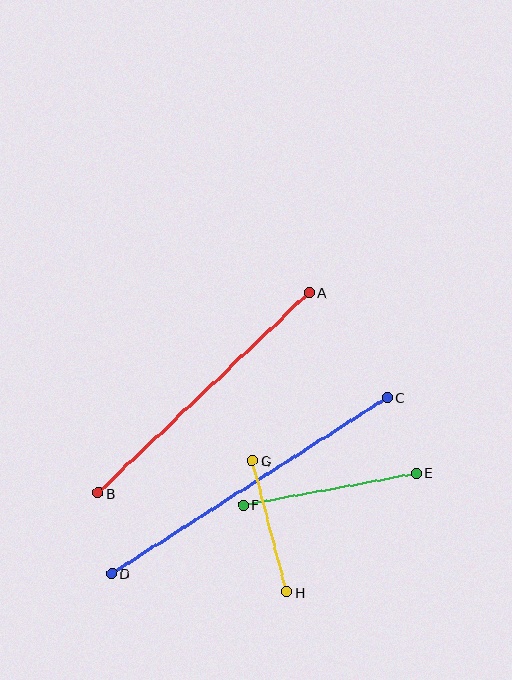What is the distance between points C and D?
The distance is approximately 327 pixels.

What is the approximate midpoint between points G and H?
The midpoint is at approximately (269, 526) pixels.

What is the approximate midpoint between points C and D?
The midpoint is at approximately (249, 486) pixels.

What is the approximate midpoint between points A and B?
The midpoint is at approximately (204, 393) pixels.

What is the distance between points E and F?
The distance is approximately 176 pixels.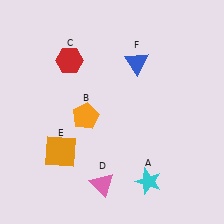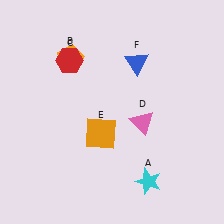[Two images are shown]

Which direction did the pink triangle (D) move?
The pink triangle (D) moved up.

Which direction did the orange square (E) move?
The orange square (E) moved right.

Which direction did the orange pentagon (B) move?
The orange pentagon (B) moved up.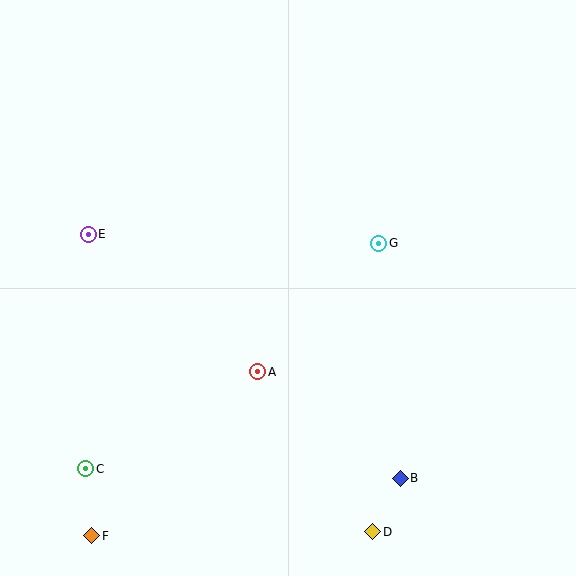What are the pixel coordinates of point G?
Point G is at (379, 243).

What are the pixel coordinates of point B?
Point B is at (400, 478).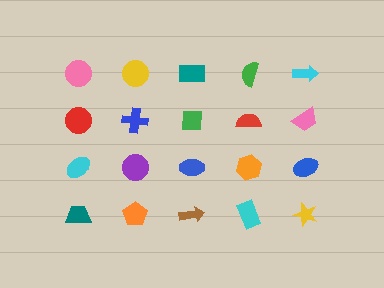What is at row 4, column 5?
A yellow star.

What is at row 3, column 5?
A blue ellipse.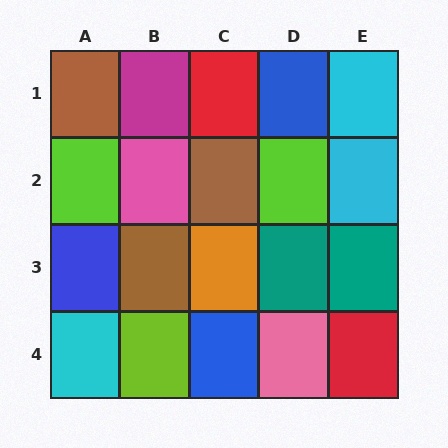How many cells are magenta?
1 cell is magenta.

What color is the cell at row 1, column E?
Cyan.